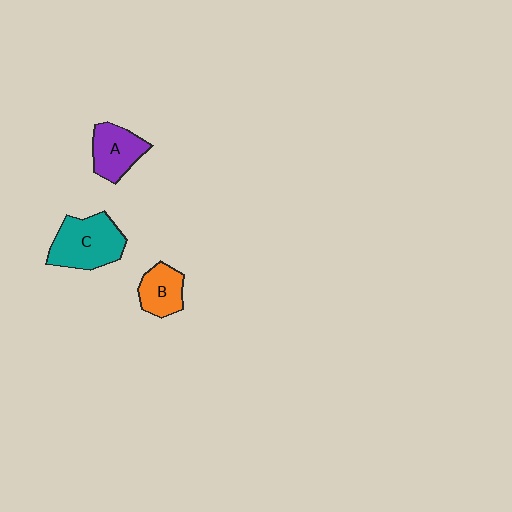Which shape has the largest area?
Shape C (teal).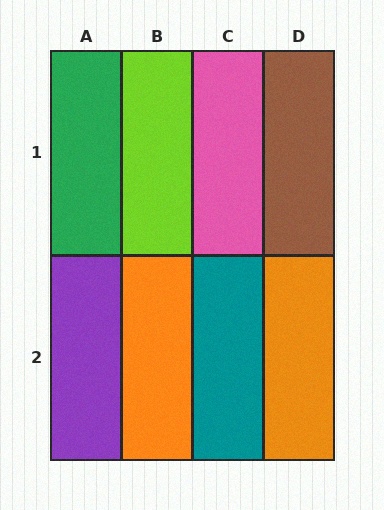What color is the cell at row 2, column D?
Orange.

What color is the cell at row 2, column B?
Orange.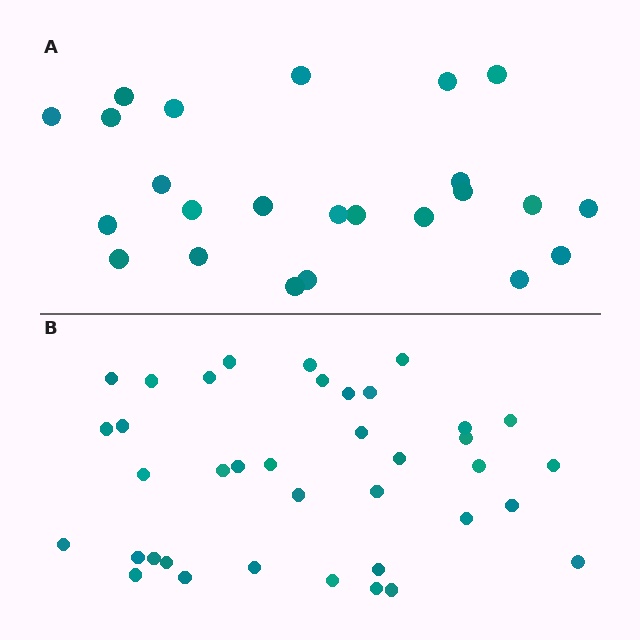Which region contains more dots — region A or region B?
Region B (the bottom region) has more dots.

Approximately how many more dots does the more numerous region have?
Region B has approximately 15 more dots than region A.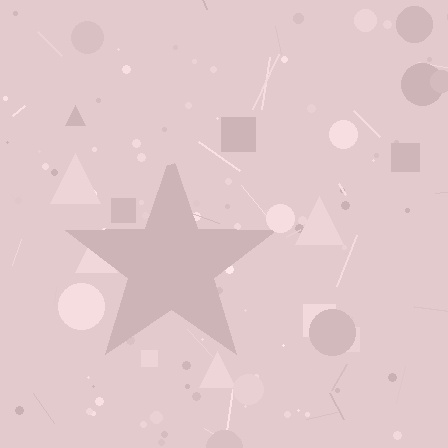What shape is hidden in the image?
A star is hidden in the image.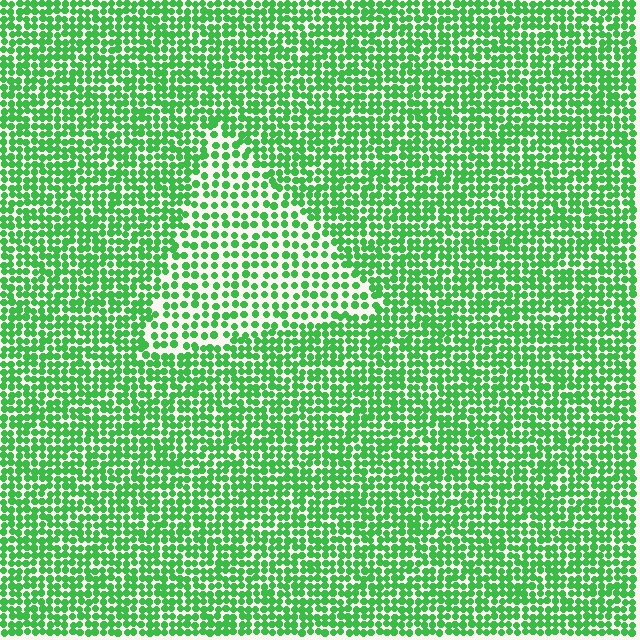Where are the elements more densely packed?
The elements are more densely packed outside the triangle boundary.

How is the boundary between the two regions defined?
The boundary is defined by a change in element density (approximately 1.7x ratio). All elements are the same color, size, and shape.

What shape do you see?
I see a triangle.